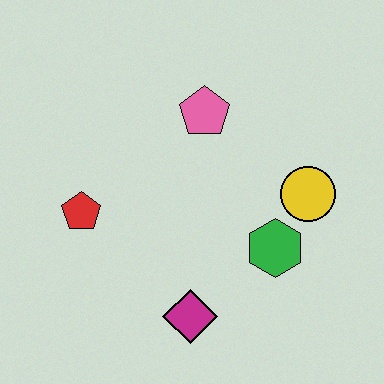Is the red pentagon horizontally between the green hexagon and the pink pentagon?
No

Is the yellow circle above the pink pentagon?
No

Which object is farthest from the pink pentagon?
The magenta diamond is farthest from the pink pentagon.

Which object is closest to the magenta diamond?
The green hexagon is closest to the magenta diamond.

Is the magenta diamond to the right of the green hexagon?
No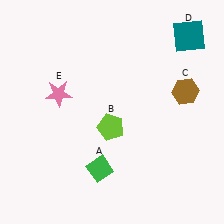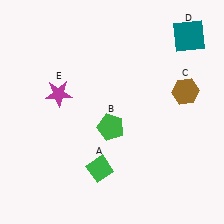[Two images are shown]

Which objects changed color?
B changed from lime to green. E changed from pink to magenta.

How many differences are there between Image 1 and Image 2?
There are 2 differences between the two images.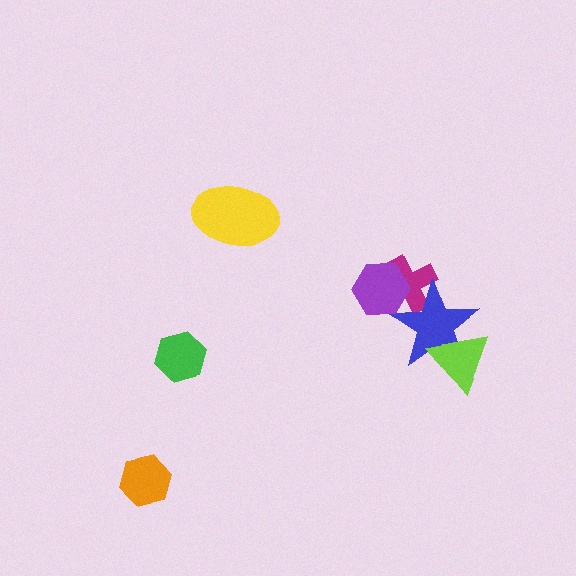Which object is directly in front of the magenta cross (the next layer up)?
The blue star is directly in front of the magenta cross.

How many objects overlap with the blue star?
3 objects overlap with the blue star.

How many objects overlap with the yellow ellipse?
0 objects overlap with the yellow ellipse.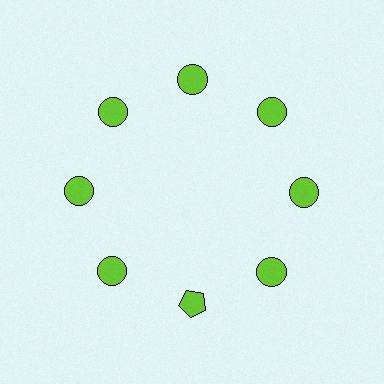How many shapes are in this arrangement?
There are 8 shapes arranged in a ring pattern.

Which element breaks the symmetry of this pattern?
The lime pentagon at roughly the 6 o'clock position breaks the symmetry. All other shapes are lime circles.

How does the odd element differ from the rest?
It has a different shape: pentagon instead of circle.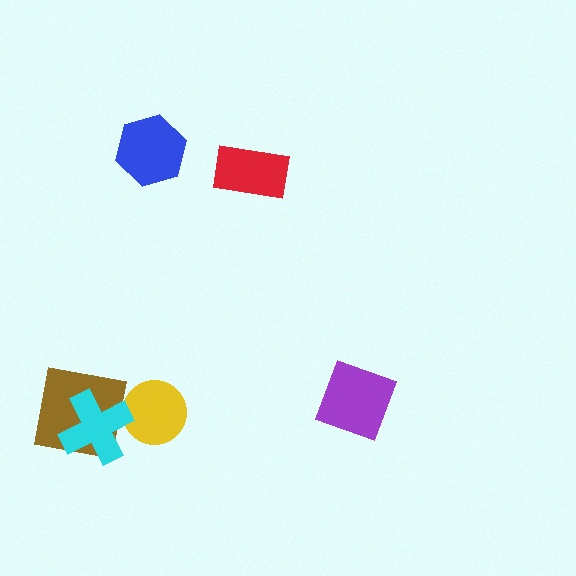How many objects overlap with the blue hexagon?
0 objects overlap with the blue hexagon.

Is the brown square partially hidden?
Yes, it is partially covered by another shape.